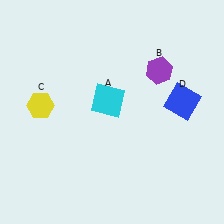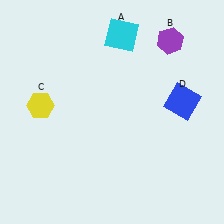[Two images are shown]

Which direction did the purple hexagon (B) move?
The purple hexagon (B) moved up.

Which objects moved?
The objects that moved are: the cyan square (A), the purple hexagon (B).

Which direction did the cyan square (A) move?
The cyan square (A) moved up.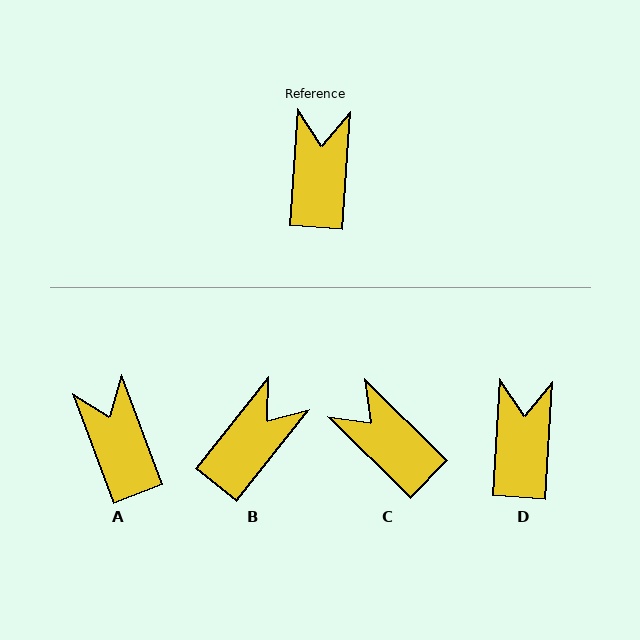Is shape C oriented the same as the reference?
No, it is off by about 49 degrees.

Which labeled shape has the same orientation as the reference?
D.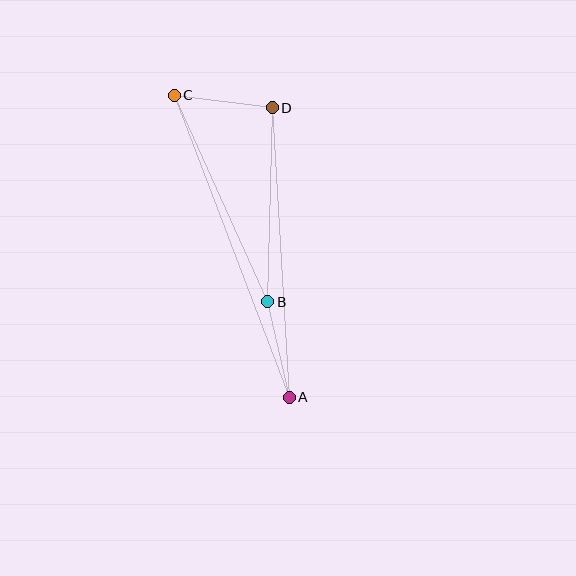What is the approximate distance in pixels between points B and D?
The distance between B and D is approximately 194 pixels.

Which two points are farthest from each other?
Points A and C are farthest from each other.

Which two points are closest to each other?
Points A and B are closest to each other.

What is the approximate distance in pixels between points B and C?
The distance between B and C is approximately 227 pixels.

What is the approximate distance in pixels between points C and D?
The distance between C and D is approximately 99 pixels.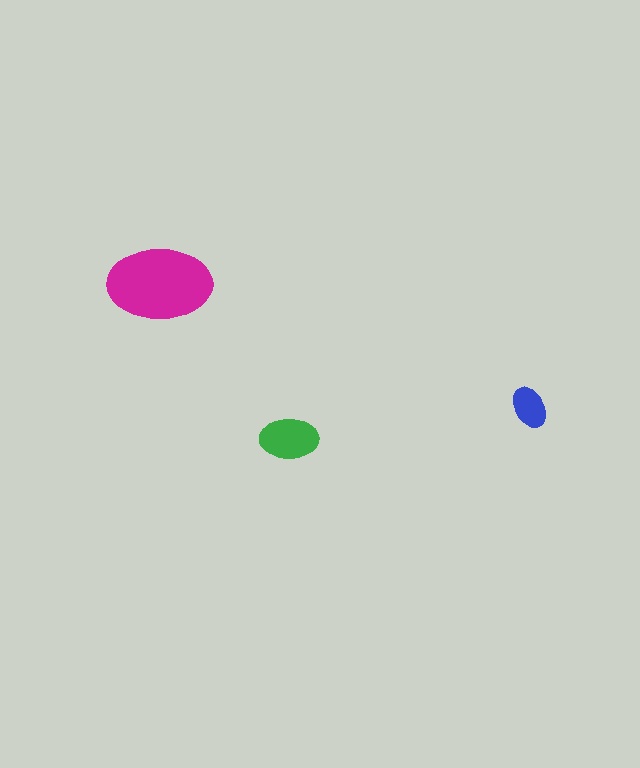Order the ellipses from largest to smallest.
the magenta one, the green one, the blue one.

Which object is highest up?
The magenta ellipse is topmost.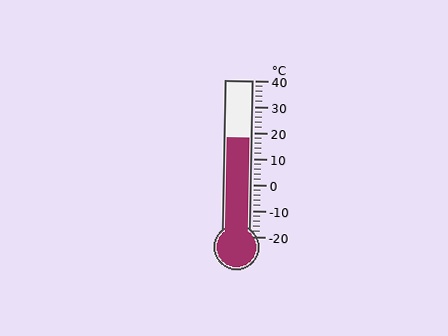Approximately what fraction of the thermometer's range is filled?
The thermometer is filled to approximately 65% of its range.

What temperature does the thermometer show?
The thermometer shows approximately 18°C.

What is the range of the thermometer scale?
The thermometer scale ranges from -20°C to 40°C.